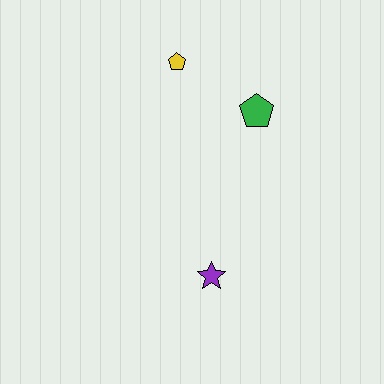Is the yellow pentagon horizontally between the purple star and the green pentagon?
No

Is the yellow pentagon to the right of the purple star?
No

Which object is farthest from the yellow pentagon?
The purple star is farthest from the yellow pentagon.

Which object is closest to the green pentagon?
The yellow pentagon is closest to the green pentagon.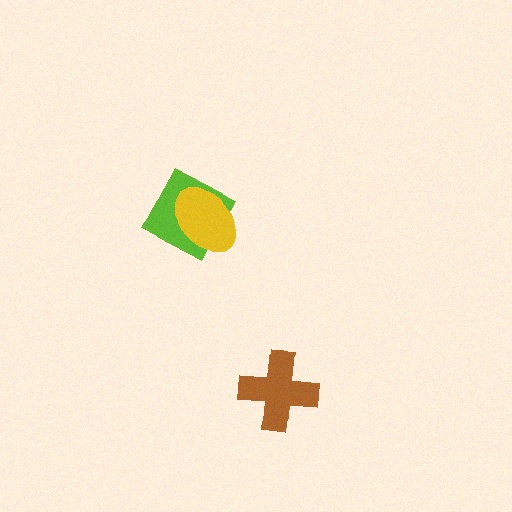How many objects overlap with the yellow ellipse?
1 object overlaps with the yellow ellipse.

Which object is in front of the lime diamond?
The yellow ellipse is in front of the lime diamond.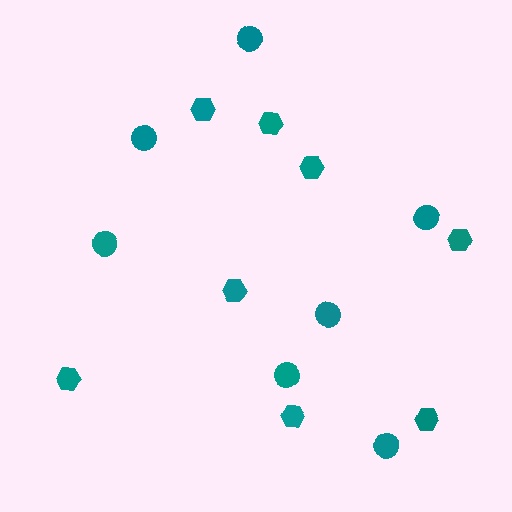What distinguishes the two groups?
There are 2 groups: one group of hexagons (8) and one group of circles (7).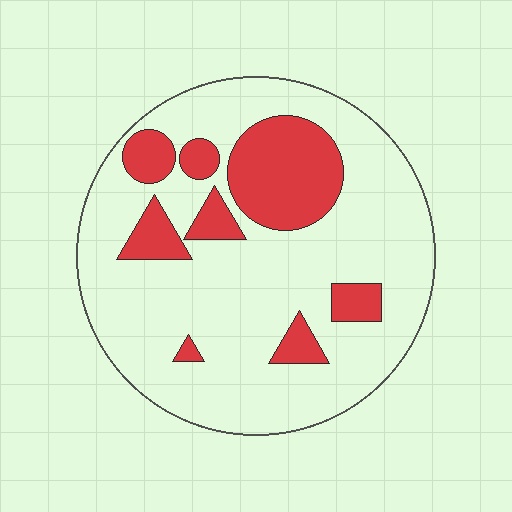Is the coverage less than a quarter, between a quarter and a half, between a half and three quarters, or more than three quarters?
Less than a quarter.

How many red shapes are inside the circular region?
8.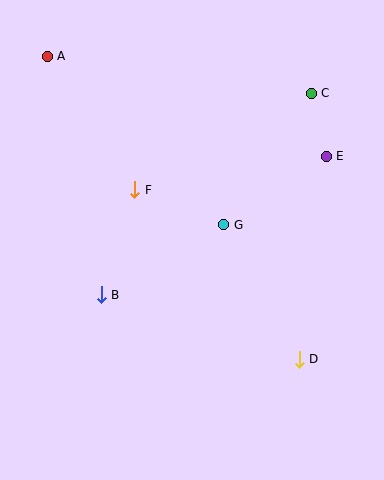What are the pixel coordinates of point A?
Point A is at (47, 56).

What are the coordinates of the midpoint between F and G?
The midpoint between F and G is at (179, 207).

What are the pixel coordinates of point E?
Point E is at (326, 156).